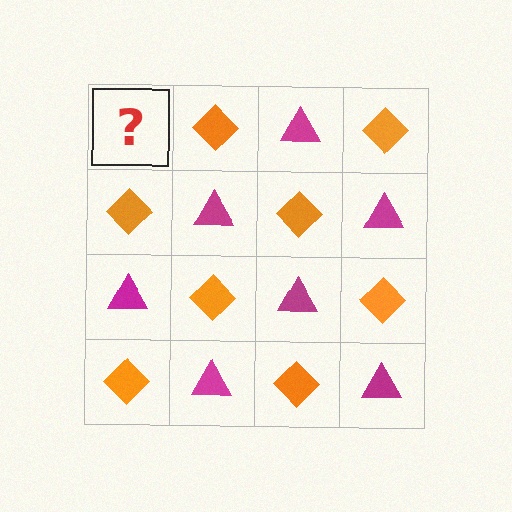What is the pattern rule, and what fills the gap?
The rule is that it alternates magenta triangle and orange diamond in a checkerboard pattern. The gap should be filled with a magenta triangle.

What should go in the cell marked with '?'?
The missing cell should contain a magenta triangle.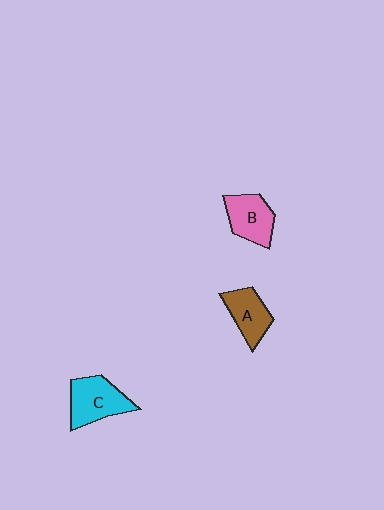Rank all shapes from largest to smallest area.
From largest to smallest: C (cyan), B (pink), A (brown).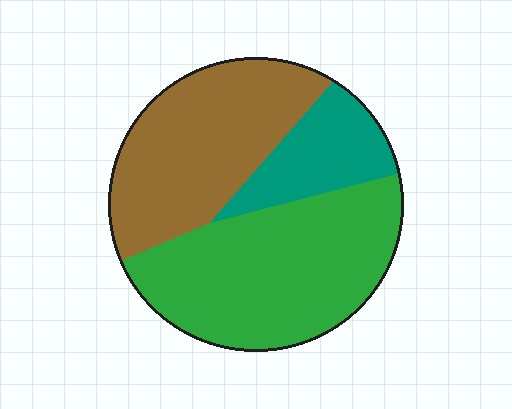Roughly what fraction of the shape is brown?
Brown covers around 35% of the shape.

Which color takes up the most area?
Green, at roughly 45%.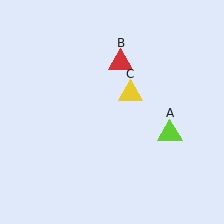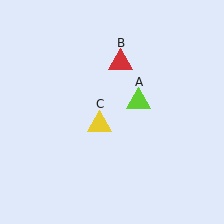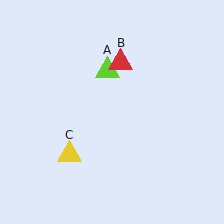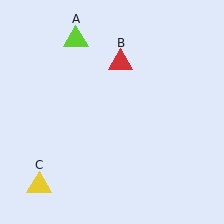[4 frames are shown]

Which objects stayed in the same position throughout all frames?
Red triangle (object B) remained stationary.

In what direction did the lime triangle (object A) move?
The lime triangle (object A) moved up and to the left.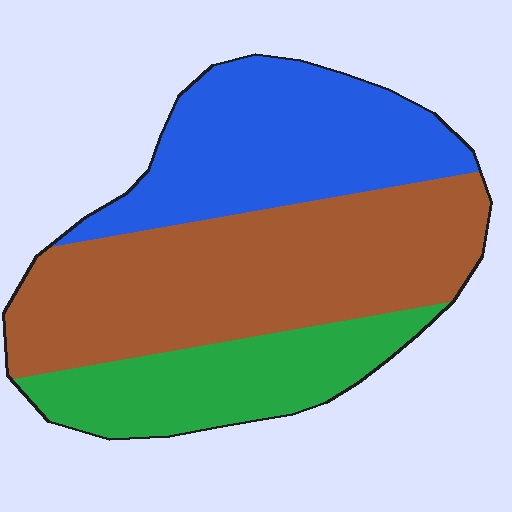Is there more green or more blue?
Blue.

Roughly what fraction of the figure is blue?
Blue takes up between a quarter and a half of the figure.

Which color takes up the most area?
Brown, at roughly 45%.